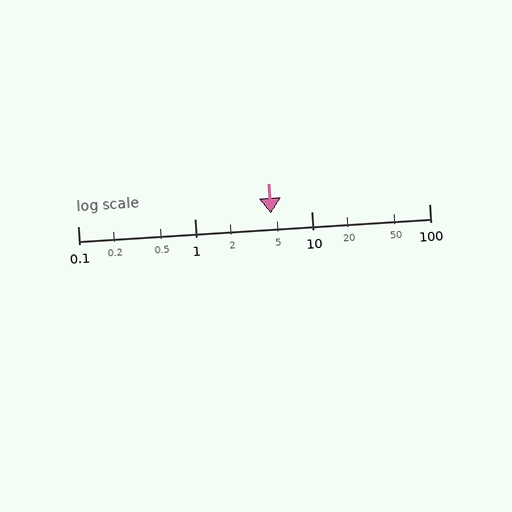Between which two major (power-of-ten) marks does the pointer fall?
The pointer is between 1 and 10.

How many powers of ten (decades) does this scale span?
The scale spans 3 decades, from 0.1 to 100.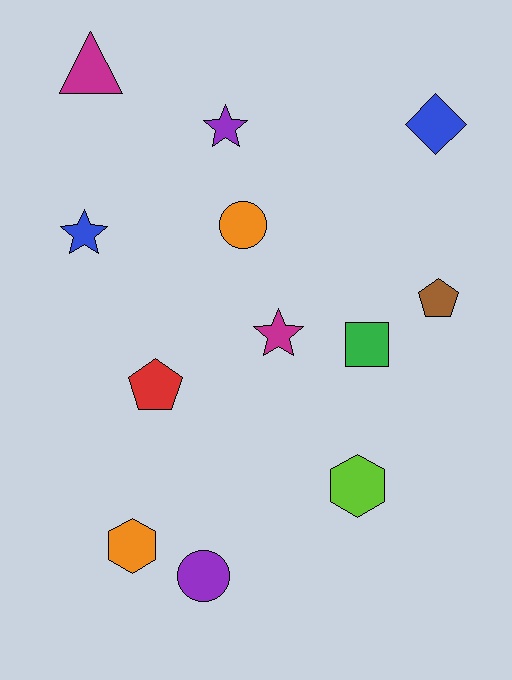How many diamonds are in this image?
There is 1 diamond.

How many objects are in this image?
There are 12 objects.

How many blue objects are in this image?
There are 2 blue objects.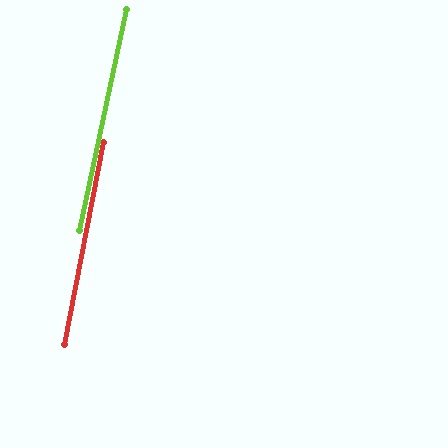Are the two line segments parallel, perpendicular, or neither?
Parallel — their directions differ by only 1.2°.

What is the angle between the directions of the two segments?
Approximately 1 degree.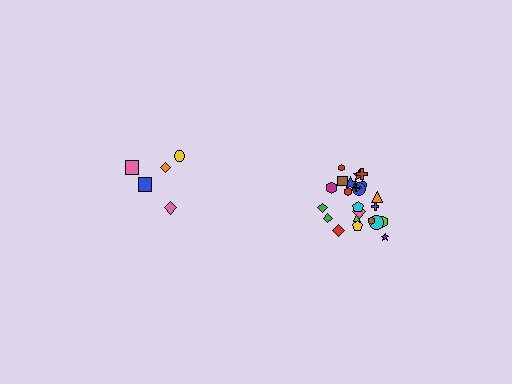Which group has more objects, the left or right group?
The right group.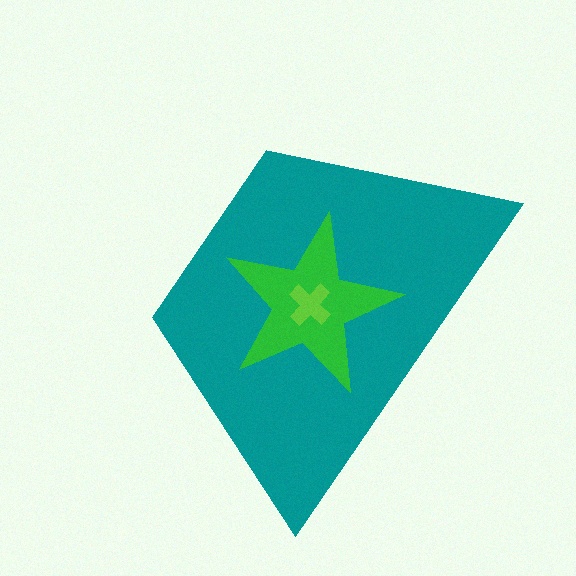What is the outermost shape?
The teal trapezoid.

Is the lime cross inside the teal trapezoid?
Yes.